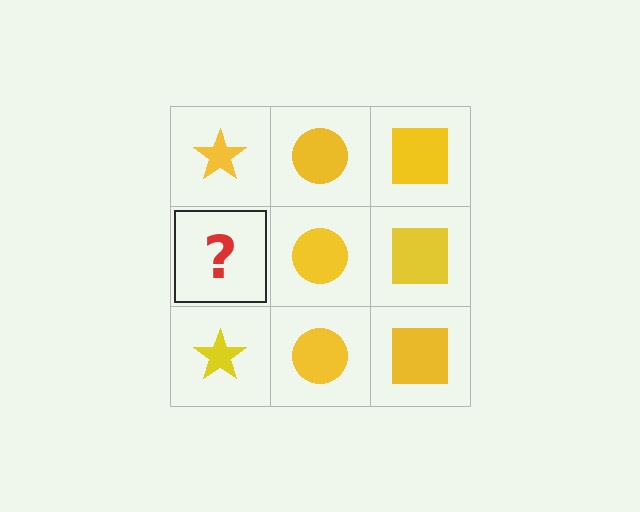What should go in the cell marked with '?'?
The missing cell should contain a yellow star.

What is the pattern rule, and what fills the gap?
The rule is that each column has a consistent shape. The gap should be filled with a yellow star.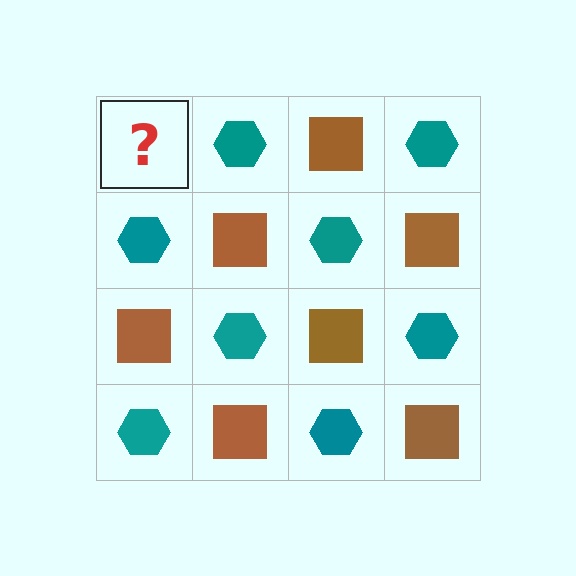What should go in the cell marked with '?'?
The missing cell should contain a brown square.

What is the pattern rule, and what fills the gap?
The rule is that it alternates brown square and teal hexagon in a checkerboard pattern. The gap should be filled with a brown square.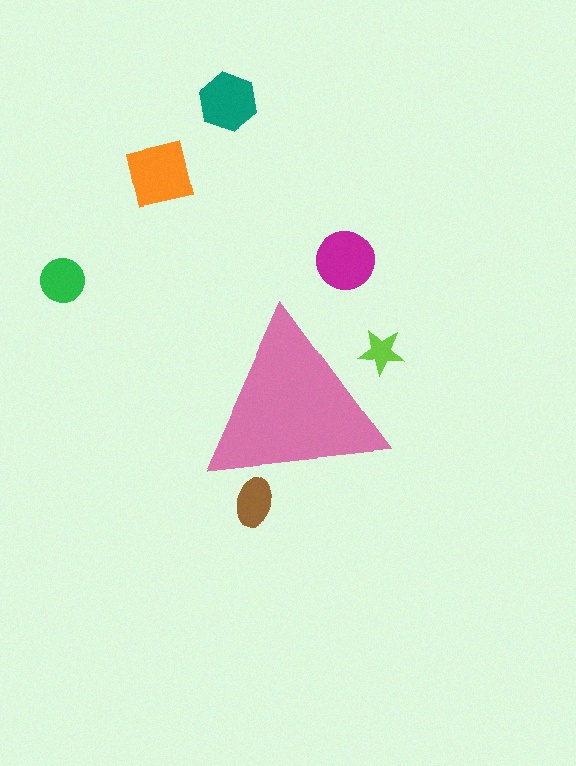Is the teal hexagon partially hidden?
No, the teal hexagon is fully visible.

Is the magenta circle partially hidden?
No, the magenta circle is fully visible.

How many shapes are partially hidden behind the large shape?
2 shapes are partially hidden.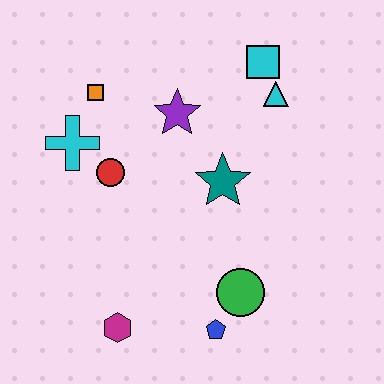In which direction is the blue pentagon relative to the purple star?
The blue pentagon is below the purple star.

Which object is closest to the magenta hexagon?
The blue pentagon is closest to the magenta hexagon.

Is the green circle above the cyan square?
No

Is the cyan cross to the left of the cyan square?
Yes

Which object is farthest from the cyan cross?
The blue pentagon is farthest from the cyan cross.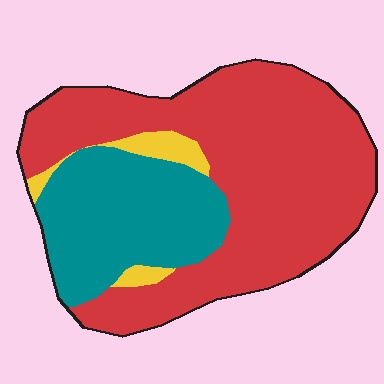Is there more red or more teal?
Red.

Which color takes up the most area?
Red, at roughly 65%.